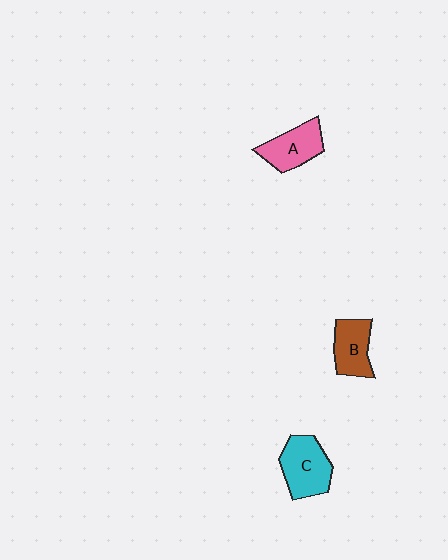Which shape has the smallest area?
Shape B (brown).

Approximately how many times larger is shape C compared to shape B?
Approximately 1.3 times.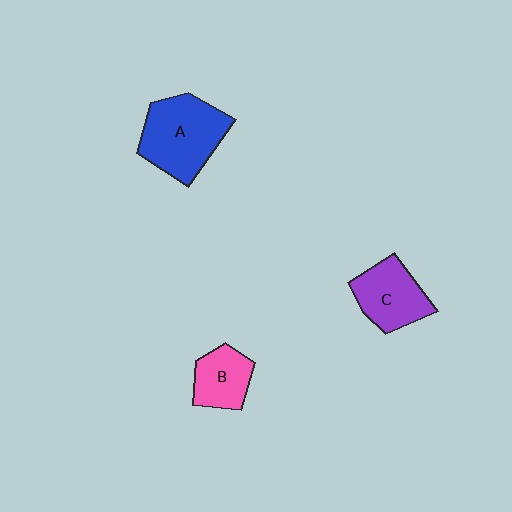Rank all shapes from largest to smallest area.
From largest to smallest: A (blue), C (purple), B (pink).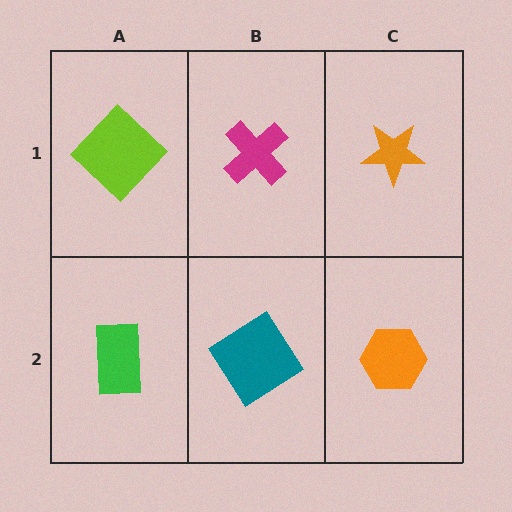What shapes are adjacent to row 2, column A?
A lime diamond (row 1, column A), a teal diamond (row 2, column B).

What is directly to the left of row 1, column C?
A magenta cross.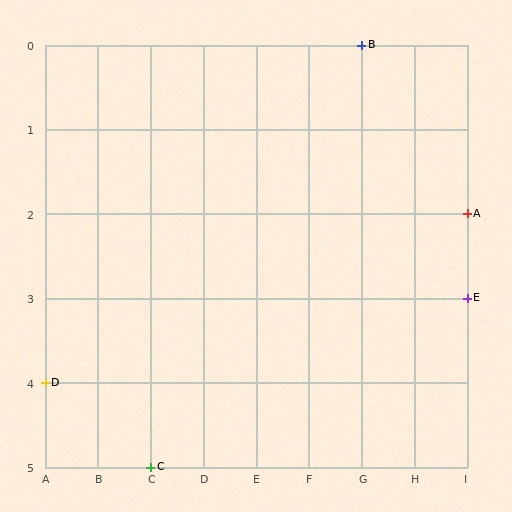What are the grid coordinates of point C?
Point C is at grid coordinates (C, 5).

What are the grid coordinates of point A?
Point A is at grid coordinates (I, 2).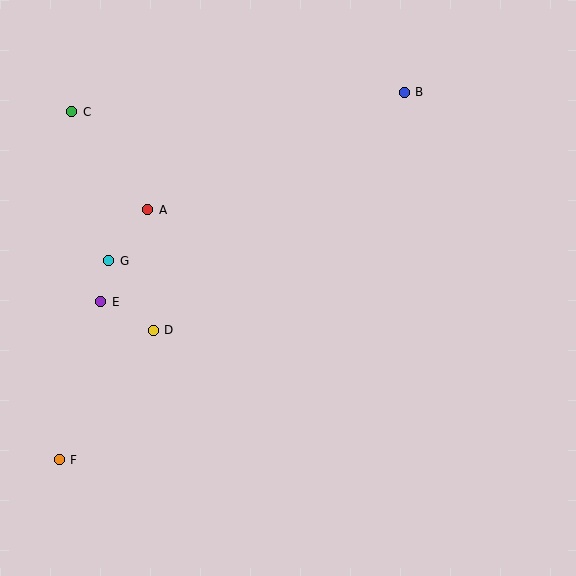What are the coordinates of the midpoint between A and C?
The midpoint between A and C is at (110, 161).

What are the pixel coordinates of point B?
Point B is at (404, 92).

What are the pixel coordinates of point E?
Point E is at (101, 302).